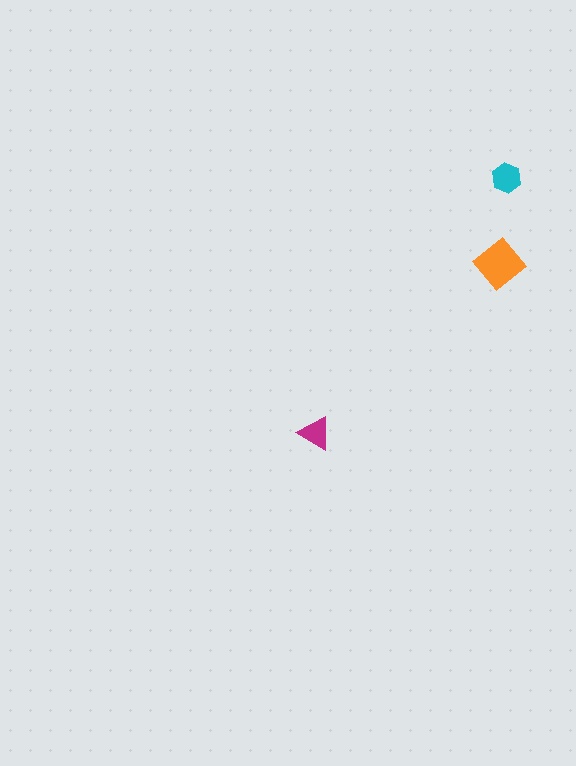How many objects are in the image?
There are 3 objects in the image.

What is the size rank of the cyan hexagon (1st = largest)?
2nd.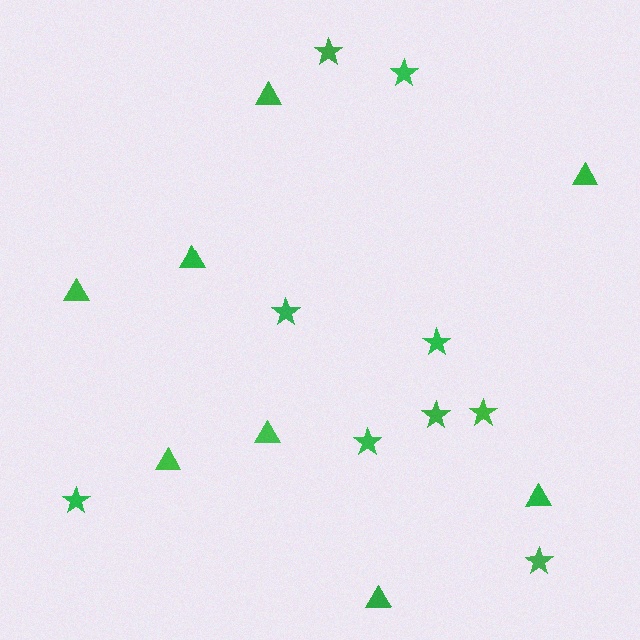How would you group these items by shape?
There are 2 groups: one group of stars (9) and one group of triangles (8).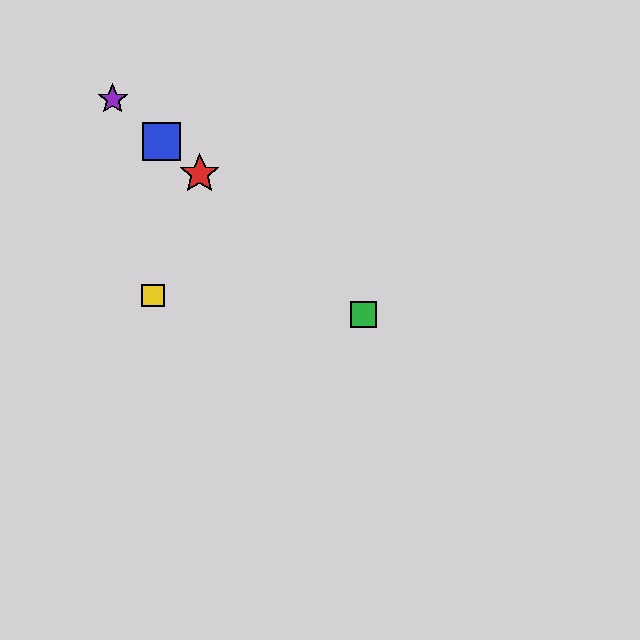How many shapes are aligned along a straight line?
4 shapes (the red star, the blue square, the green square, the purple star) are aligned along a straight line.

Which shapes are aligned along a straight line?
The red star, the blue square, the green square, the purple star are aligned along a straight line.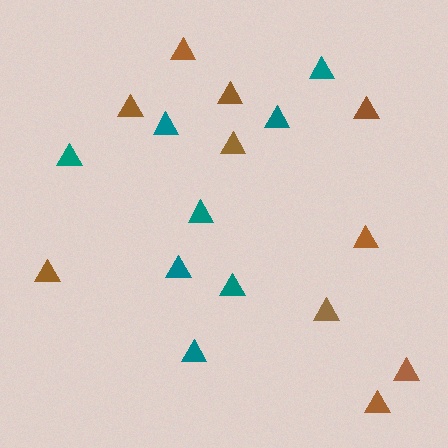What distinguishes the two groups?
There are 2 groups: one group of teal triangles (8) and one group of brown triangles (10).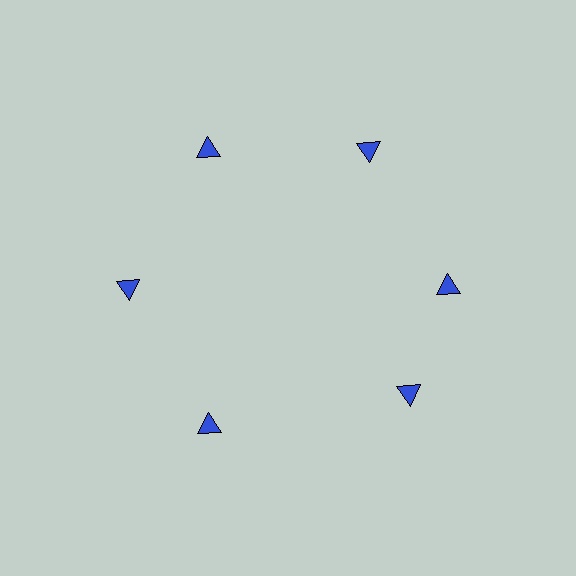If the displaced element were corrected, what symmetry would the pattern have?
It would have 6-fold rotational symmetry — the pattern would map onto itself every 60 degrees.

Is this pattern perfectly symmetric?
No. The 6 blue triangles are arranged in a ring, but one element near the 5 o'clock position is rotated out of alignment along the ring, breaking the 6-fold rotational symmetry.